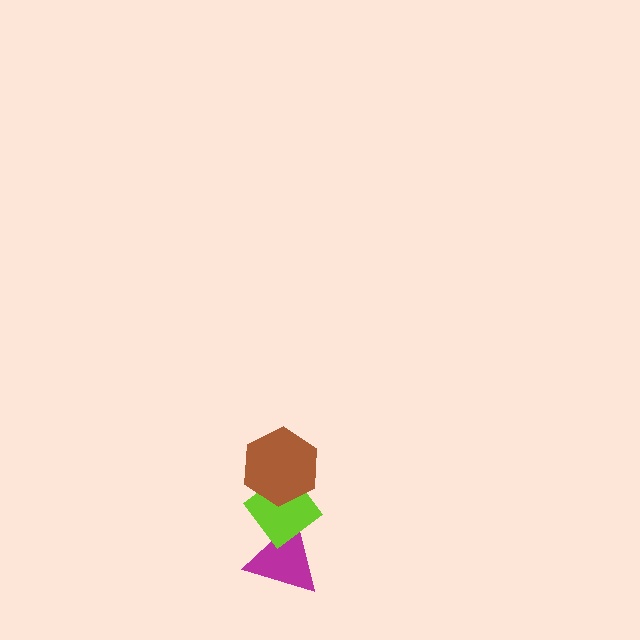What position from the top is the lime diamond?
The lime diamond is 2nd from the top.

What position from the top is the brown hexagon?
The brown hexagon is 1st from the top.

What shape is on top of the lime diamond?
The brown hexagon is on top of the lime diamond.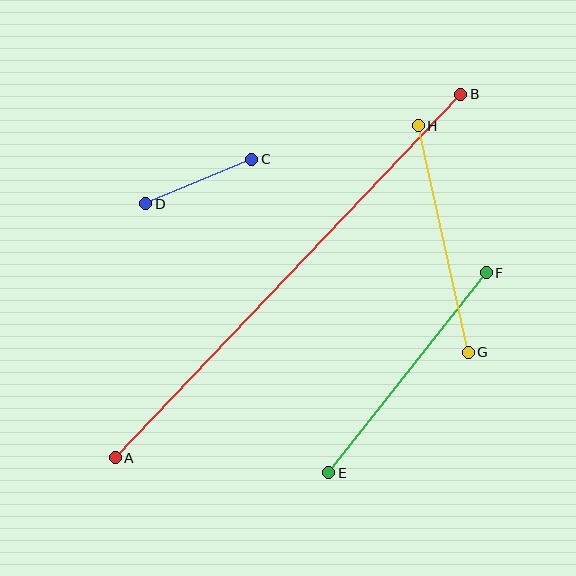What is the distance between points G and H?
The distance is approximately 232 pixels.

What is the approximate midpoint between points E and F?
The midpoint is at approximately (408, 373) pixels.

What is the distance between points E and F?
The distance is approximately 254 pixels.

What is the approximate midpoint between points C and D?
The midpoint is at approximately (199, 182) pixels.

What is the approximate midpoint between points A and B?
The midpoint is at approximately (288, 276) pixels.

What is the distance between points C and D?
The distance is approximately 115 pixels.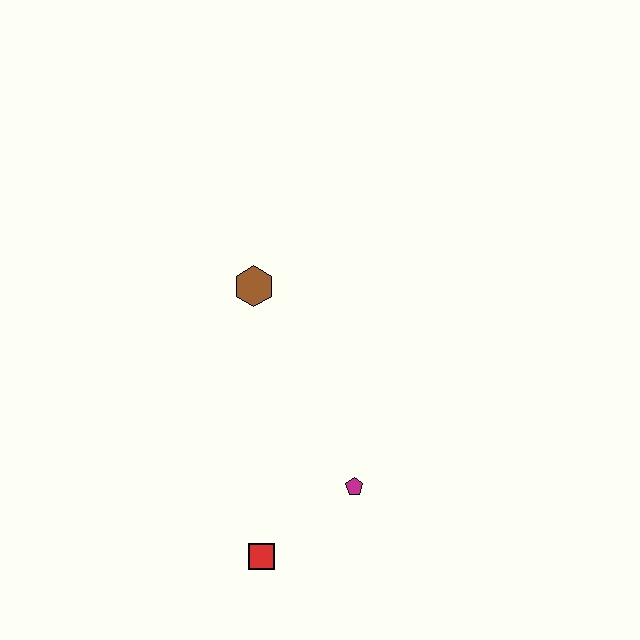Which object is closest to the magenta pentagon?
The red square is closest to the magenta pentagon.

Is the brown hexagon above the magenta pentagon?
Yes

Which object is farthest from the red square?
The brown hexagon is farthest from the red square.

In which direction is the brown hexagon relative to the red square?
The brown hexagon is above the red square.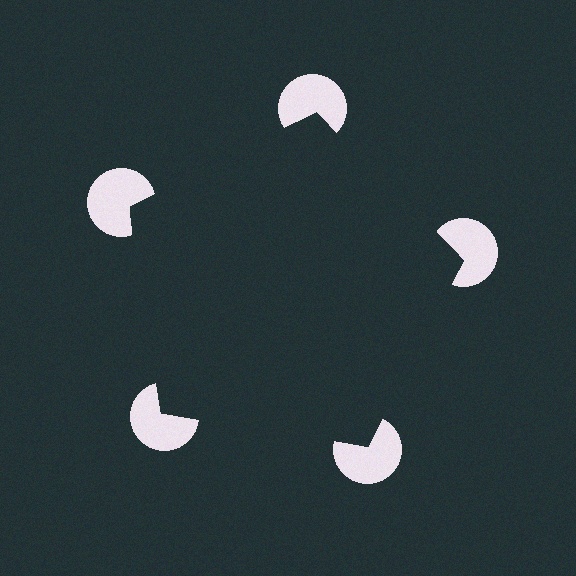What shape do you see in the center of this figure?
An illusory pentagon — its edges are inferred from the aligned wedge cuts in the pac-man discs, not physically drawn.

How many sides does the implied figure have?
5 sides.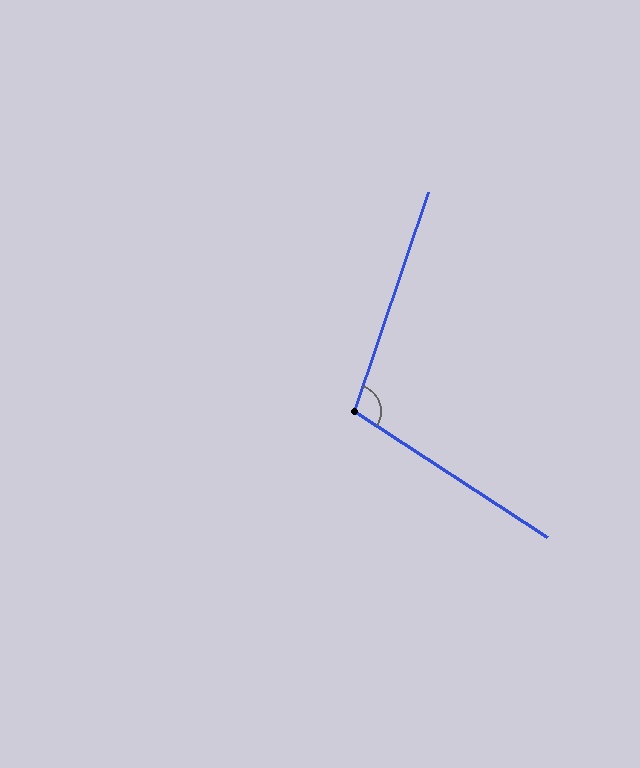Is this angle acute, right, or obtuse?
It is obtuse.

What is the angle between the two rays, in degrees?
Approximately 104 degrees.